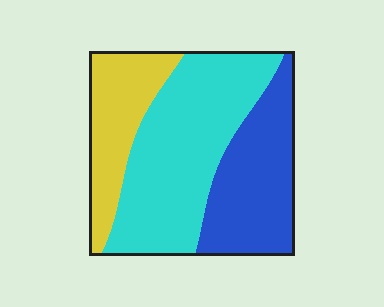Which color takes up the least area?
Yellow, at roughly 25%.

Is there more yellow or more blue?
Blue.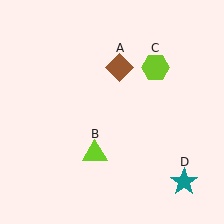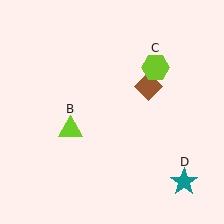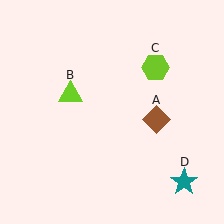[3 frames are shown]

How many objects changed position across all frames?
2 objects changed position: brown diamond (object A), lime triangle (object B).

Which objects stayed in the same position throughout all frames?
Lime hexagon (object C) and teal star (object D) remained stationary.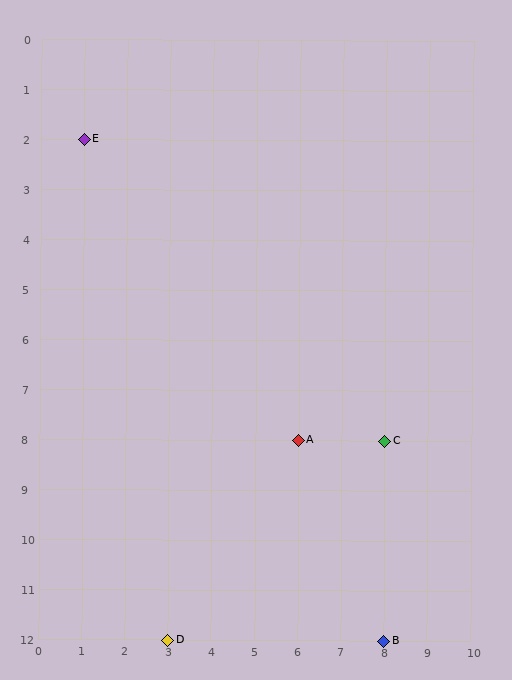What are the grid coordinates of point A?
Point A is at grid coordinates (6, 8).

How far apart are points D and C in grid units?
Points D and C are 5 columns and 4 rows apart (about 6.4 grid units diagonally).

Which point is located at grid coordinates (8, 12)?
Point B is at (8, 12).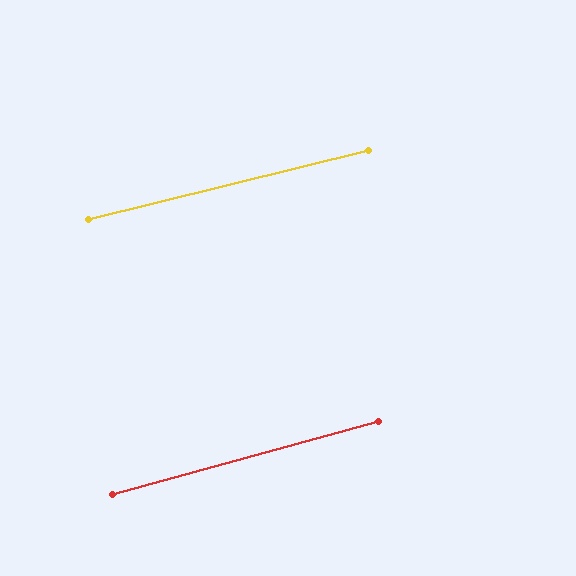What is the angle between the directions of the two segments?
Approximately 1 degree.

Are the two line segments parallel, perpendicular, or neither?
Parallel — their directions differ by only 1.4°.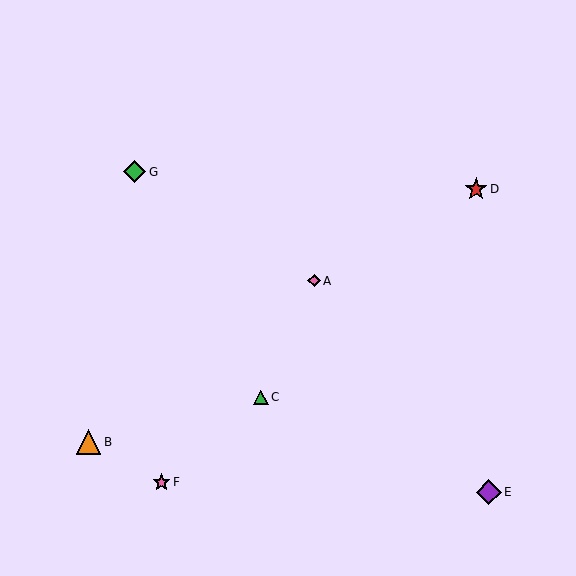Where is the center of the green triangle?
The center of the green triangle is at (261, 397).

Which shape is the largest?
The purple diamond (labeled E) is the largest.